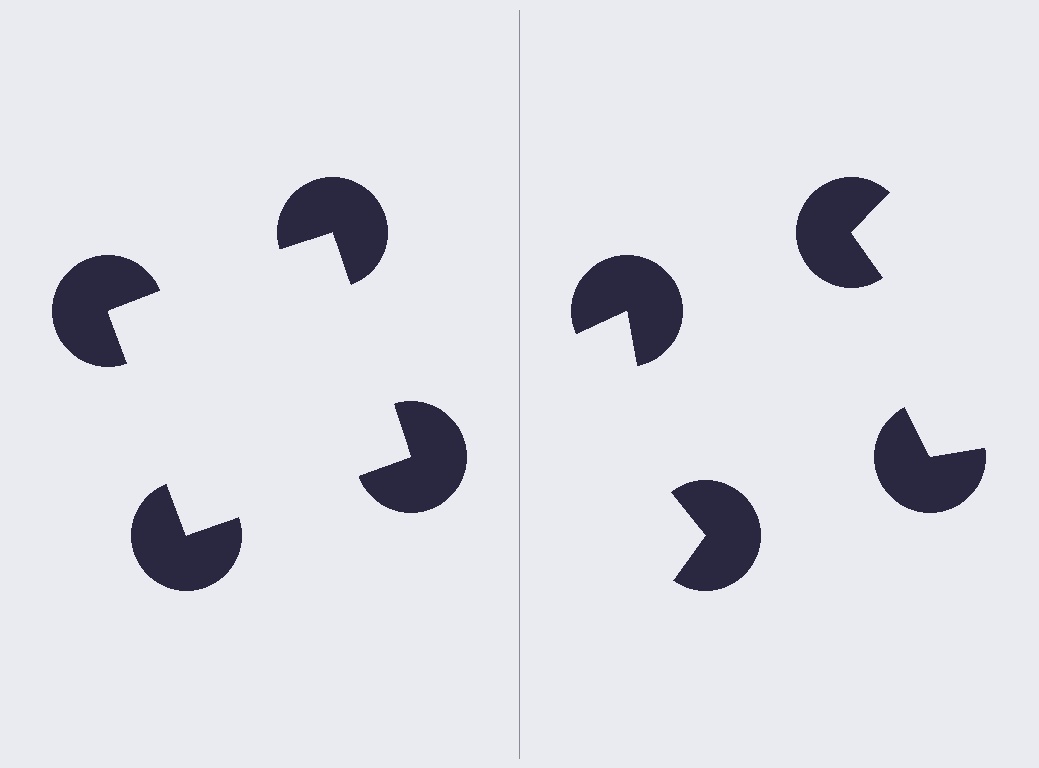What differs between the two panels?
The pac-man discs are positioned identically on both sides; only the wedge orientations differ. On the left they align to a square; on the right they are misaligned.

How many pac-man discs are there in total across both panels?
8 — 4 on each side.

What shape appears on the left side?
An illusory square.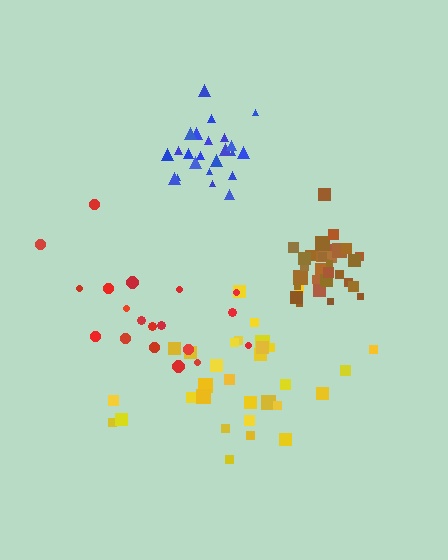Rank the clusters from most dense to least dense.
brown, blue, yellow, red.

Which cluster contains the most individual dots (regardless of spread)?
Brown (32).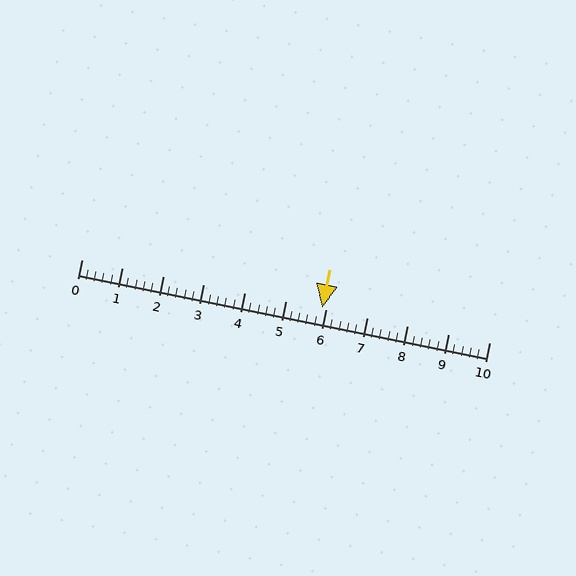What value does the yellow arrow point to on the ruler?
The yellow arrow points to approximately 5.9.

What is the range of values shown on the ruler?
The ruler shows values from 0 to 10.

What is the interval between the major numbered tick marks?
The major tick marks are spaced 1 units apart.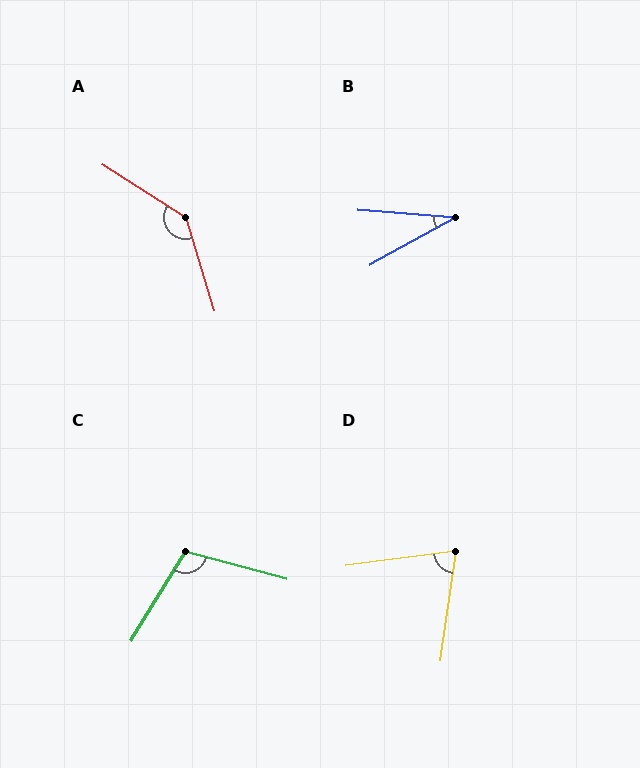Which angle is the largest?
A, at approximately 139 degrees.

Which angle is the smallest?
B, at approximately 33 degrees.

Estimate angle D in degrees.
Approximately 74 degrees.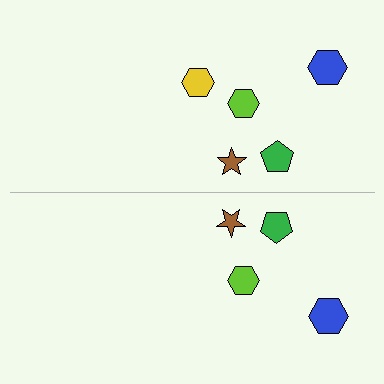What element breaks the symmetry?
A yellow hexagon is missing from the bottom side.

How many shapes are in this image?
There are 9 shapes in this image.